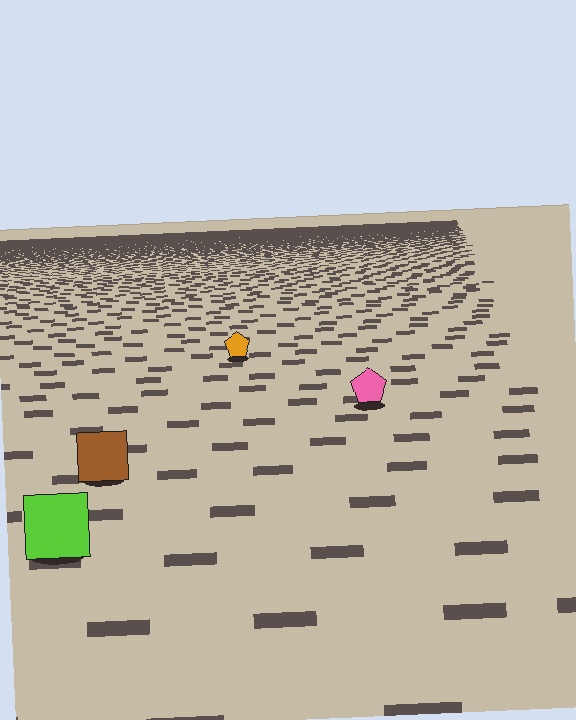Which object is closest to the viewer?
The lime square is closest. The texture marks near it are larger and more spread out.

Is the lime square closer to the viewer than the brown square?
Yes. The lime square is closer — you can tell from the texture gradient: the ground texture is coarser near it.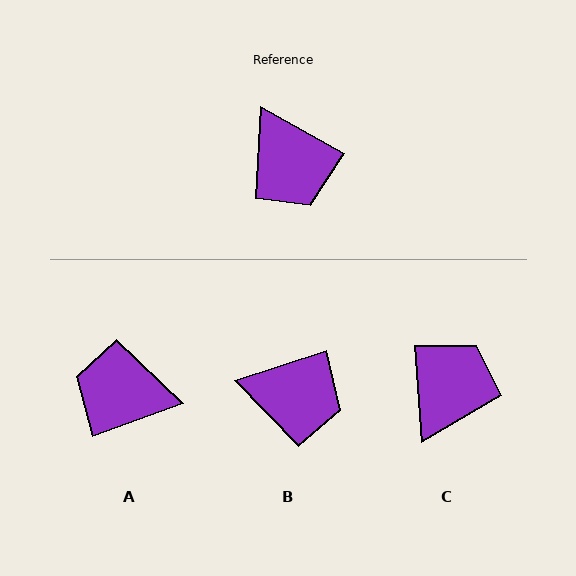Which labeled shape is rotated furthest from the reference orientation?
A, about 131 degrees away.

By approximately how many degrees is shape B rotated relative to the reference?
Approximately 47 degrees counter-clockwise.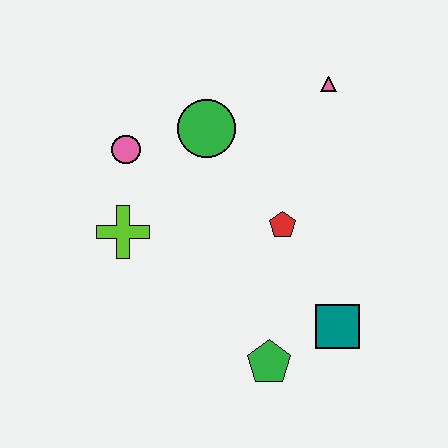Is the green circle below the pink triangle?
Yes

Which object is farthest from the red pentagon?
The pink circle is farthest from the red pentagon.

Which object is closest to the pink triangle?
The green circle is closest to the pink triangle.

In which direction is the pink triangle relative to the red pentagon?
The pink triangle is above the red pentagon.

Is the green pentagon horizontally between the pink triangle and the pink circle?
Yes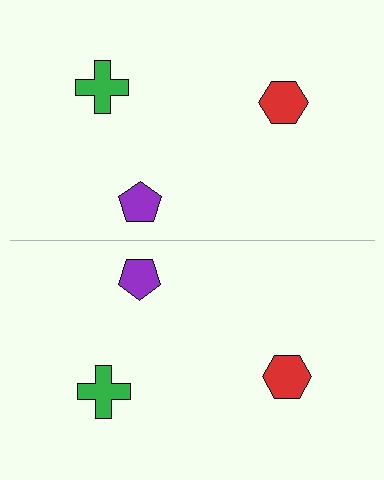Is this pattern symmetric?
Yes, this pattern has bilateral (reflection) symmetry.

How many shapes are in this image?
There are 6 shapes in this image.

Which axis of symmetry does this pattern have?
The pattern has a horizontal axis of symmetry running through the center of the image.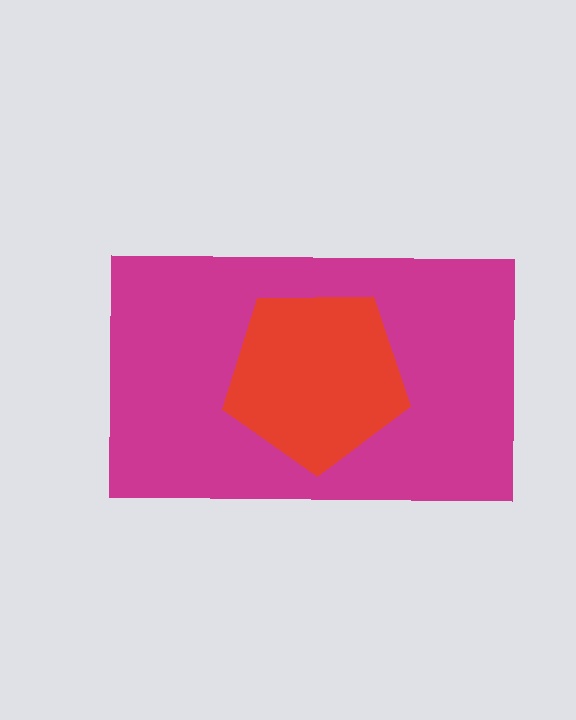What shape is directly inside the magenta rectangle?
The red pentagon.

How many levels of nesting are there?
2.